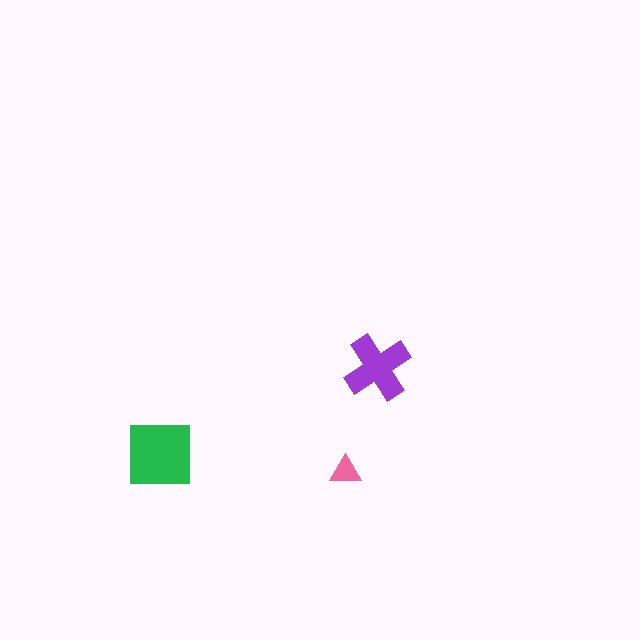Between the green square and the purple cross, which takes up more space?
The green square.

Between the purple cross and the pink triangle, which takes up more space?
The purple cross.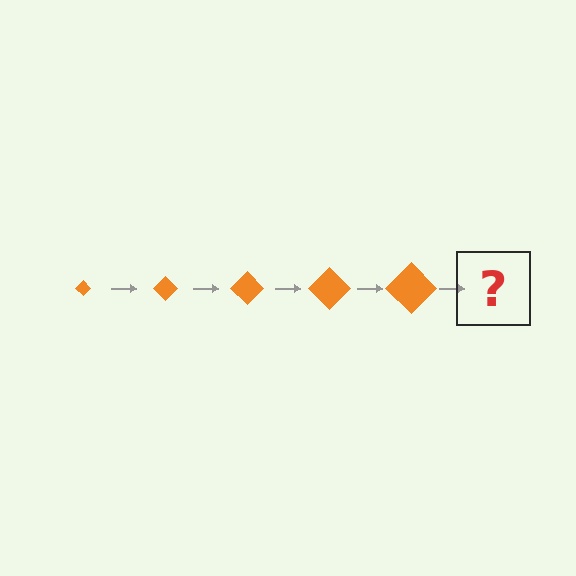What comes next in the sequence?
The next element should be an orange diamond, larger than the previous one.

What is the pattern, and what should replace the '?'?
The pattern is that the diamond gets progressively larger each step. The '?' should be an orange diamond, larger than the previous one.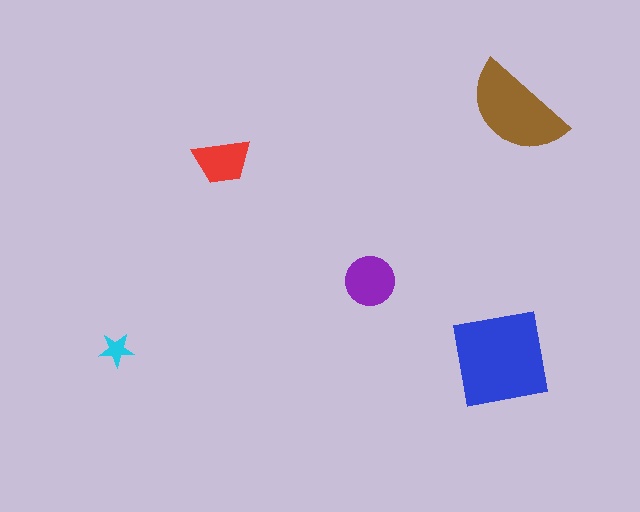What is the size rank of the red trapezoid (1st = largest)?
4th.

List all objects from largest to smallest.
The blue square, the brown semicircle, the purple circle, the red trapezoid, the cyan star.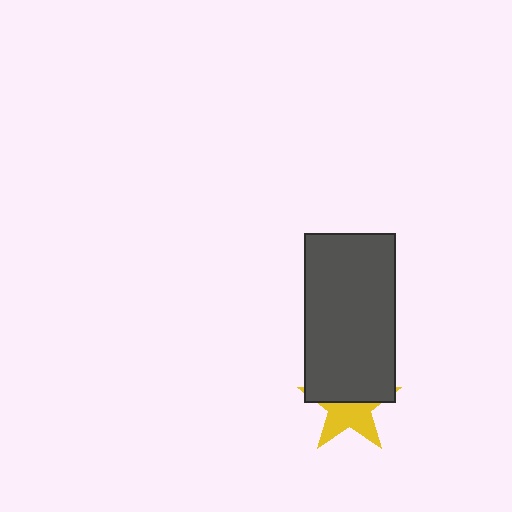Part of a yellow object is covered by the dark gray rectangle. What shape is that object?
It is a star.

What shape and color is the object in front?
The object in front is a dark gray rectangle.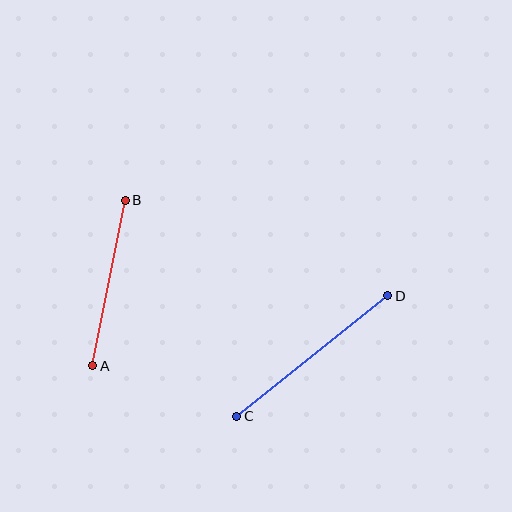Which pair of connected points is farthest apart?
Points C and D are farthest apart.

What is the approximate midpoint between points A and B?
The midpoint is at approximately (109, 283) pixels.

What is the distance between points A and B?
The distance is approximately 169 pixels.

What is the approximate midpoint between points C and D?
The midpoint is at approximately (312, 356) pixels.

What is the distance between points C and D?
The distance is approximately 193 pixels.